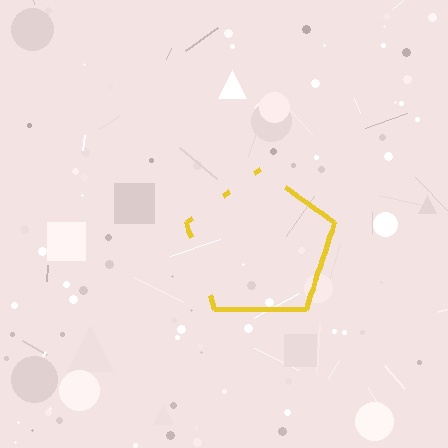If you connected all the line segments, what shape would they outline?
They would outline a pentagon.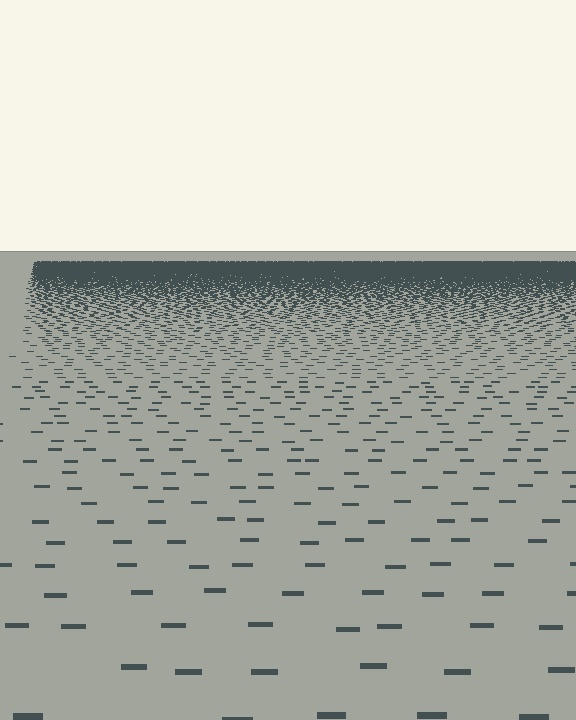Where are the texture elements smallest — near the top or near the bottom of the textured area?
Near the top.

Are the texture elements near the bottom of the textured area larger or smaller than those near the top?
Larger. Near the bottom, elements are closer to the viewer and appear at a bigger on-screen size.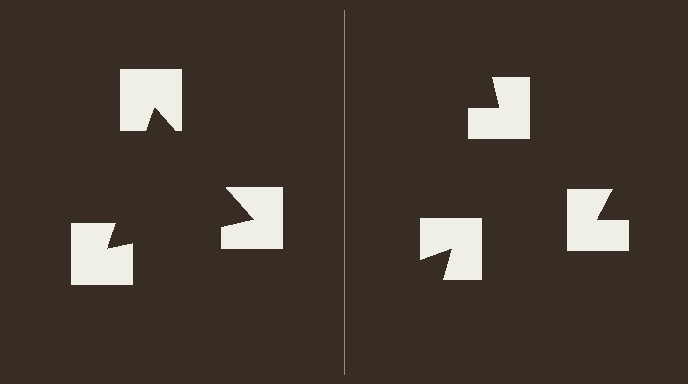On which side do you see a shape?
An illusory triangle appears on the left side. On the right side the wedge cuts are rotated, so no coherent shape forms.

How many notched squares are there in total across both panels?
6 — 3 on each side.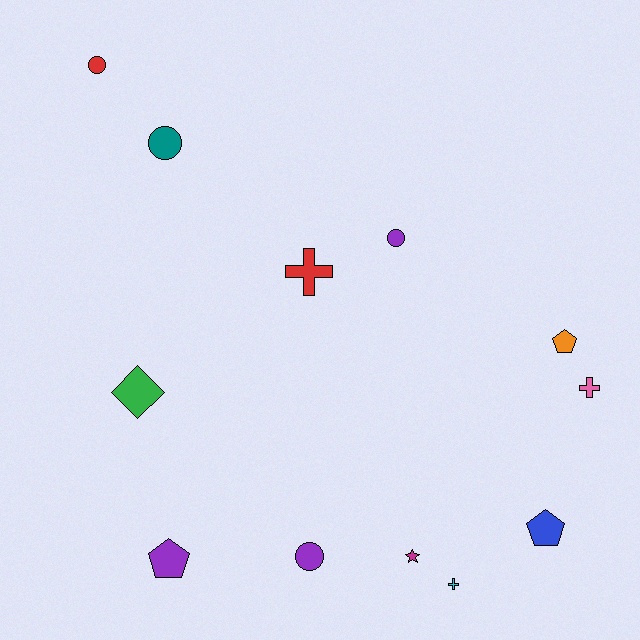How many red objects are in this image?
There are 2 red objects.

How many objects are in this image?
There are 12 objects.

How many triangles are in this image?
There are no triangles.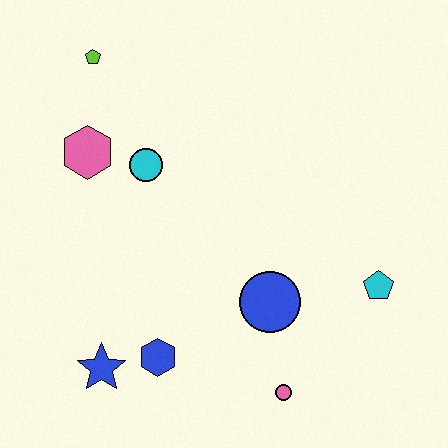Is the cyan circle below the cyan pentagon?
No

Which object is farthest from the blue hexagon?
The lime pentagon is farthest from the blue hexagon.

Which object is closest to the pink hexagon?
The cyan circle is closest to the pink hexagon.